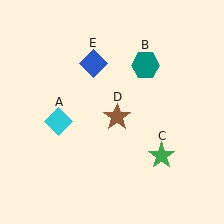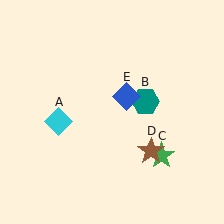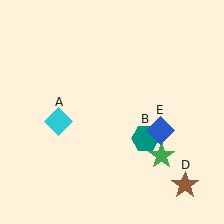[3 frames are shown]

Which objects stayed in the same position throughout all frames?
Cyan diamond (object A) and green star (object C) remained stationary.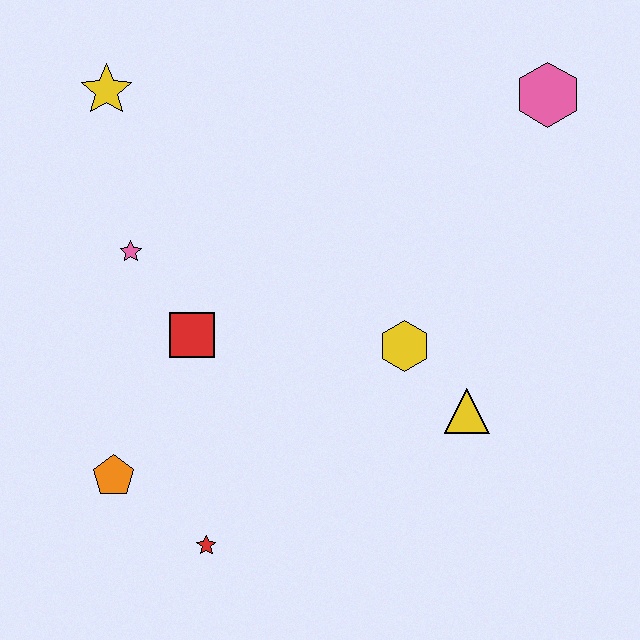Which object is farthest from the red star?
The pink hexagon is farthest from the red star.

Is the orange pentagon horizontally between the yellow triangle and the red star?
No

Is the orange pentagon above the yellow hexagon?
No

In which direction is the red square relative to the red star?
The red square is above the red star.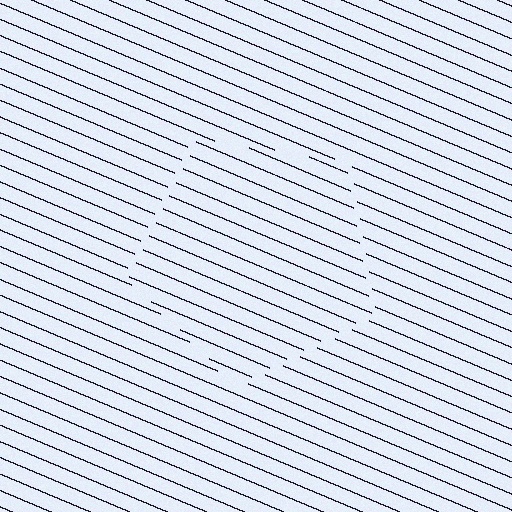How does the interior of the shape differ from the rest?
The interior of the shape contains the same grating, shifted by half a period — the contour is defined by the phase discontinuity where line-ends from the inner and outer gratings abut.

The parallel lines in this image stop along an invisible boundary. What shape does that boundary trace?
An illusory pentagon. The interior of the shape contains the same grating, shifted by half a period — the contour is defined by the phase discontinuity where line-ends from the inner and outer gratings abut.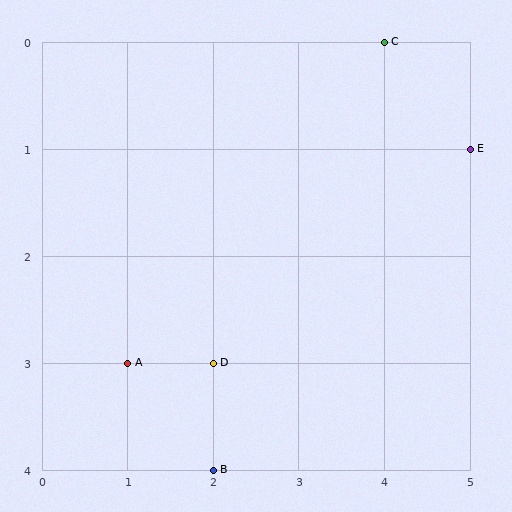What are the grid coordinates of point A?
Point A is at grid coordinates (1, 3).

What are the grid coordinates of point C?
Point C is at grid coordinates (4, 0).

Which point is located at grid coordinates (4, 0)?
Point C is at (4, 0).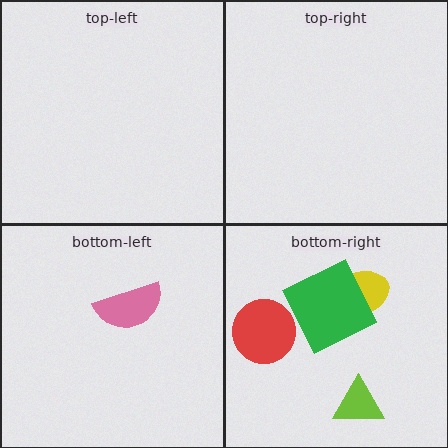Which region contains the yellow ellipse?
The bottom-right region.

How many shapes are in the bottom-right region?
4.